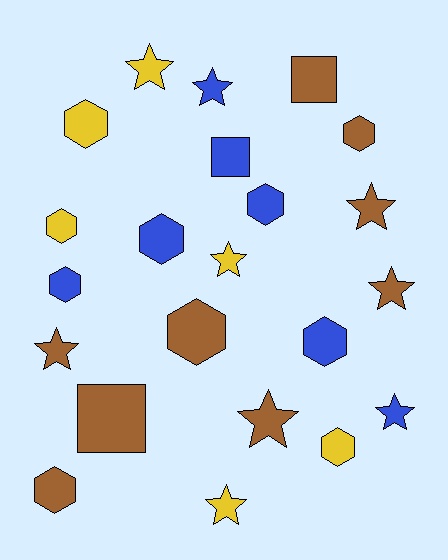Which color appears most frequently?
Brown, with 9 objects.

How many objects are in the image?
There are 22 objects.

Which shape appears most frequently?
Hexagon, with 10 objects.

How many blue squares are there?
There is 1 blue square.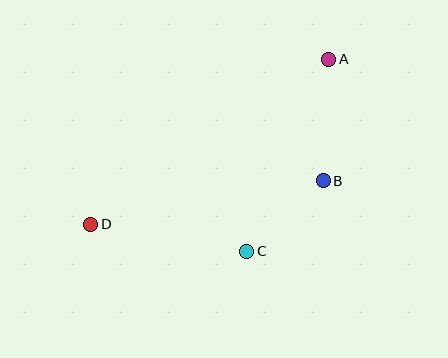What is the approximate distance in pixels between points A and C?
The distance between A and C is approximately 209 pixels.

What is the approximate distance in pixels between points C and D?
The distance between C and D is approximately 158 pixels.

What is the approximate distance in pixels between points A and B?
The distance between A and B is approximately 121 pixels.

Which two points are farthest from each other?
Points A and D are farthest from each other.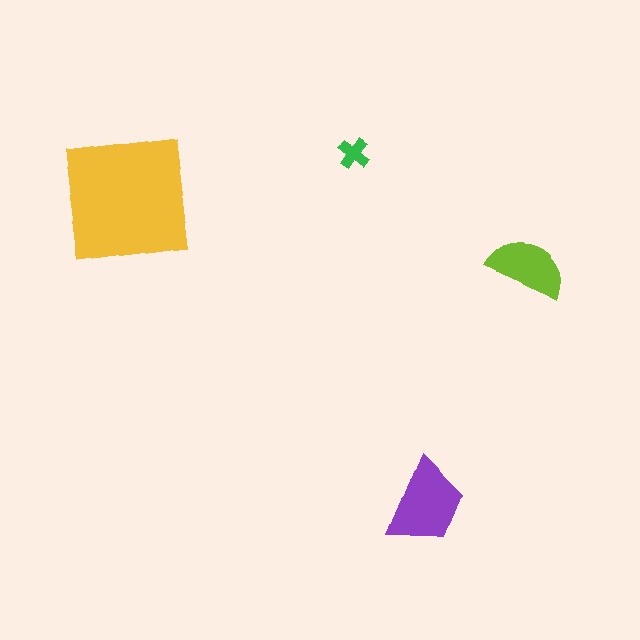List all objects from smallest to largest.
The green cross, the lime semicircle, the purple trapezoid, the yellow square.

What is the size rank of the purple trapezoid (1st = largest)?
2nd.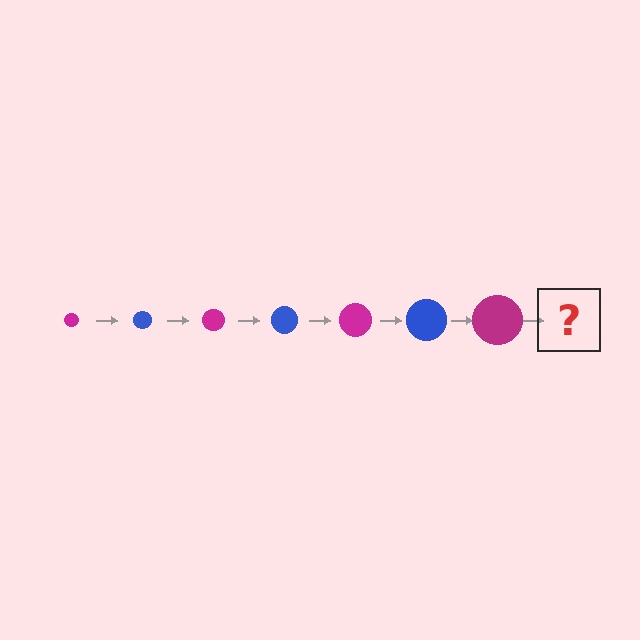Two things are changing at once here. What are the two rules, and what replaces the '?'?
The two rules are that the circle grows larger each step and the color cycles through magenta and blue. The '?' should be a blue circle, larger than the previous one.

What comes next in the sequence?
The next element should be a blue circle, larger than the previous one.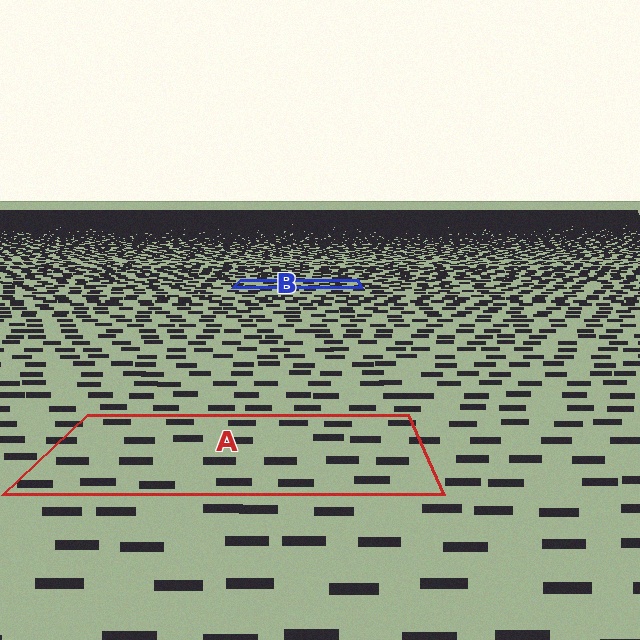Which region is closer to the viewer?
Region A is closer. The texture elements there are larger and more spread out.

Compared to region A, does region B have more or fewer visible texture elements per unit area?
Region B has more texture elements per unit area — they are packed more densely because it is farther away.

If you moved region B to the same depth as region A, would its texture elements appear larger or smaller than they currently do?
They would appear larger. At a closer depth, the same texture elements are projected at a bigger on-screen size.